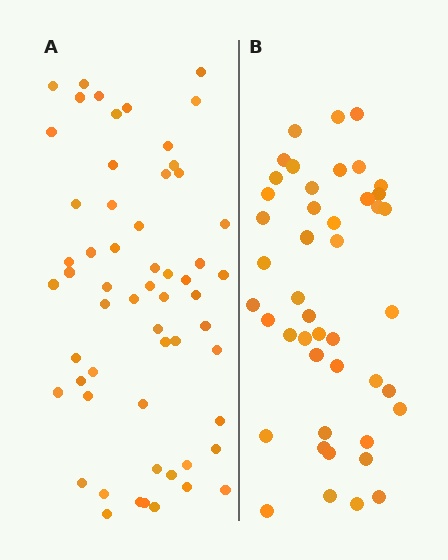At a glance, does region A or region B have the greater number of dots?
Region A (the left region) has more dots.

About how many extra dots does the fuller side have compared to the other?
Region A has approximately 15 more dots than region B.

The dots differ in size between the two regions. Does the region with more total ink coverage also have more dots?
No. Region B has more total ink coverage because its dots are larger, but region A actually contains more individual dots. Total area can be misleading — the number of items is what matters here.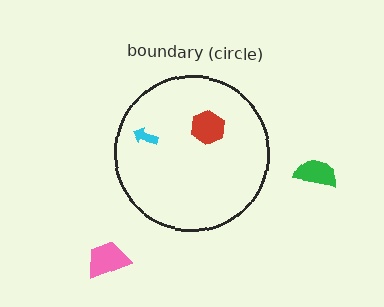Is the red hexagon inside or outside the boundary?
Inside.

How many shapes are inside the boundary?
2 inside, 2 outside.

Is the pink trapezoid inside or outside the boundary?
Outside.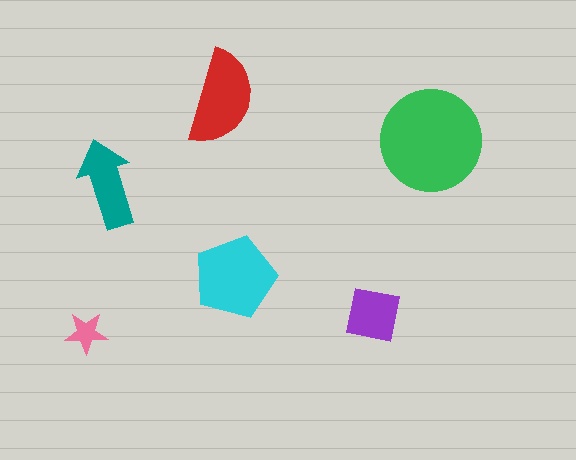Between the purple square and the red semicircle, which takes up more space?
The red semicircle.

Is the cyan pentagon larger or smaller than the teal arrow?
Larger.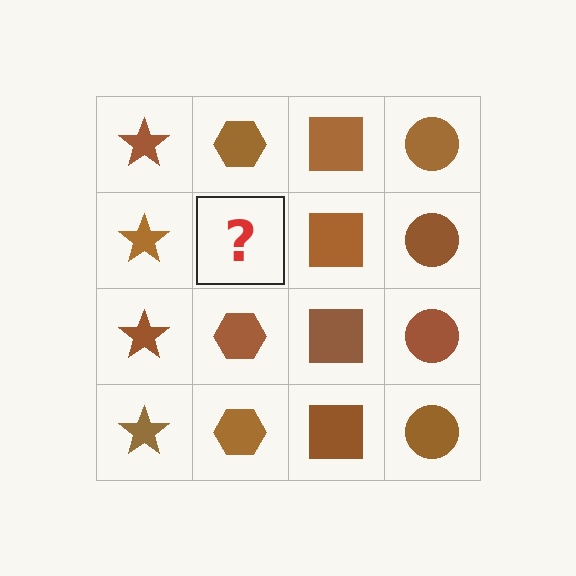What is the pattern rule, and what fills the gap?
The rule is that each column has a consistent shape. The gap should be filled with a brown hexagon.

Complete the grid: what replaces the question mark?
The question mark should be replaced with a brown hexagon.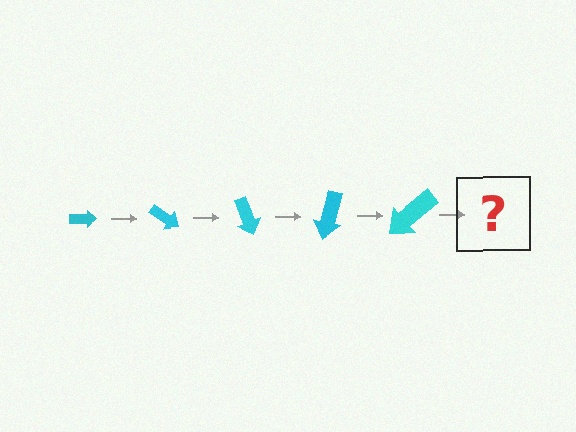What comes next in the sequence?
The next element should be an arrow, larger than the previous one and rotated 175 degrees from the start.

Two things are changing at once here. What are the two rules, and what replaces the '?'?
The two rules are that the arrow grows larger each step and it rotates 35 degrees each step. The '?' should be an arrow, larger than the previous one and rotated 175 degrees from the start.